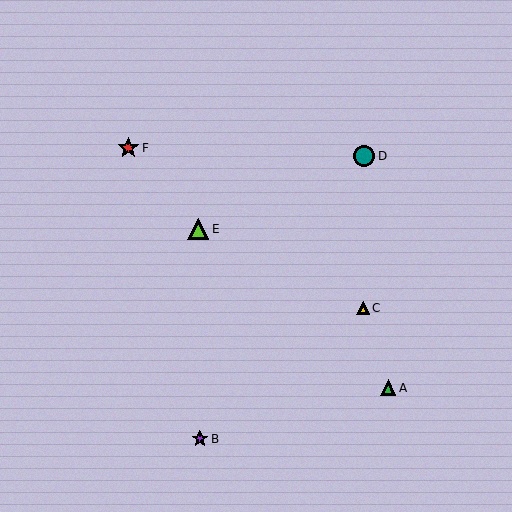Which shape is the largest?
The lime triangle (labeled E) is the largest.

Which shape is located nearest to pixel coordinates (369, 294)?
The yellow triangle (labeled C) at (363, 308) is nearest to that location.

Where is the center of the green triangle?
The center of the green triangle is at (388, 388).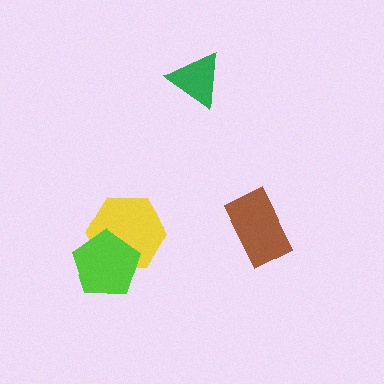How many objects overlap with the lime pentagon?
1 object overlaps with the lime pentagon.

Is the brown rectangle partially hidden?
No, no other shape covers it.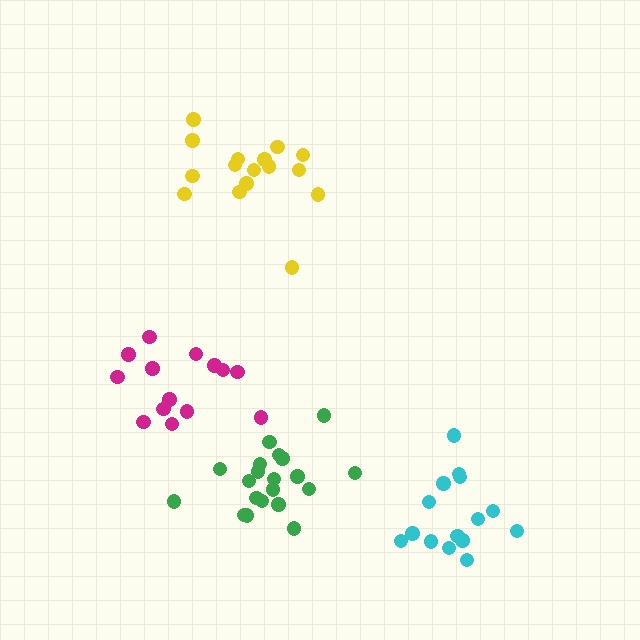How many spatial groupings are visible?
There are 4 spatial groupings.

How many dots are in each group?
Group 1: 16 dots, Group 2: 15 dots, Group 3: 14 dots, Group 4: 20 dots (65 total).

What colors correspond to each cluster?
The clusters are colored: yellow, cyan, magenta, green.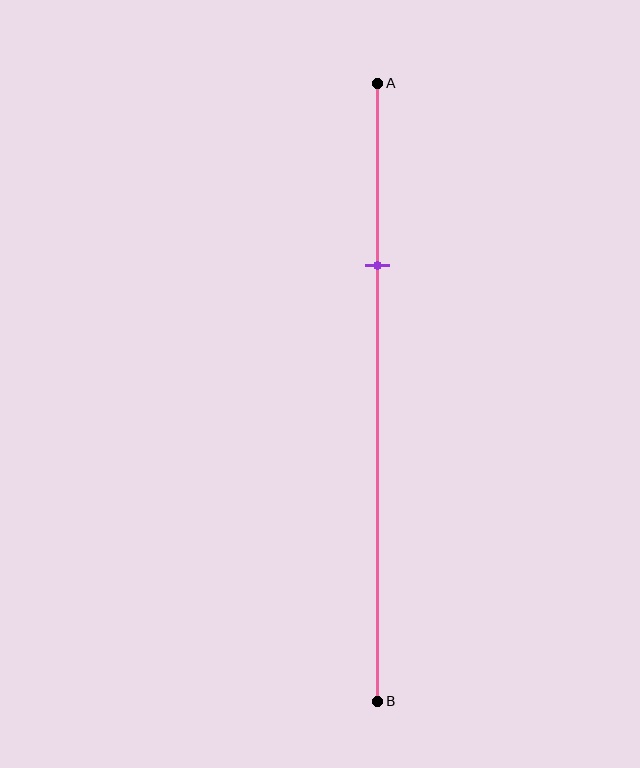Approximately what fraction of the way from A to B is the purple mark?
The purple mark is approximately 30% of the way from A to B.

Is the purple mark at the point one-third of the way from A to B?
No, the mark is at about 30% from A, not at the 33% one-third point.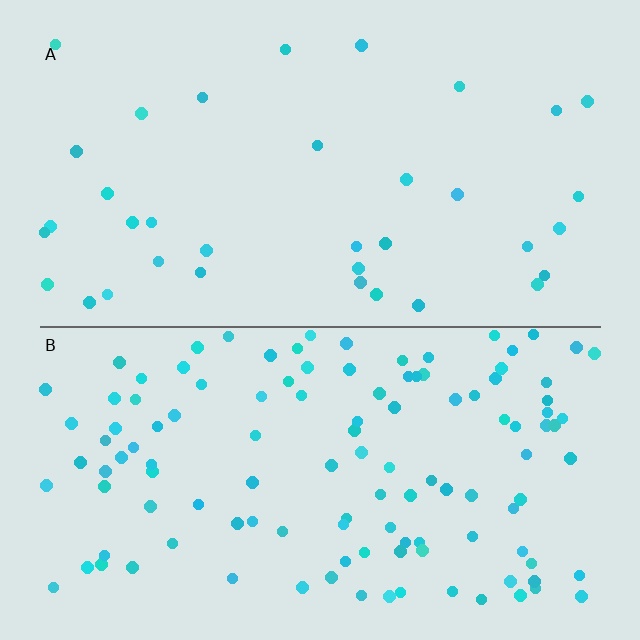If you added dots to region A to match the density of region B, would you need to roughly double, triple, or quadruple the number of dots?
Approximately triple.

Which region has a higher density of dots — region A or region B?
B (the bottom).